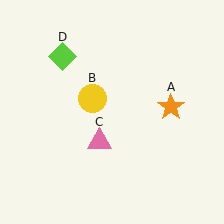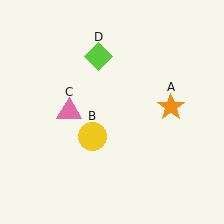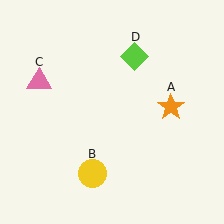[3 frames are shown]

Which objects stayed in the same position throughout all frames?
Orange star (object A) remained stationary.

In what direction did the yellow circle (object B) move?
The yellow circle (object B) moved down.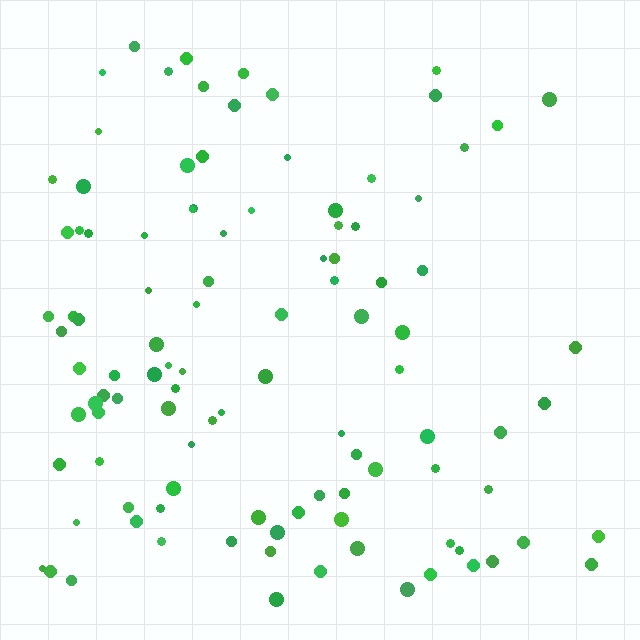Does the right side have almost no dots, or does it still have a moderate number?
Still a moderate number, just noticeably fewer than the left.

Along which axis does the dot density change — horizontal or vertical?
Horizontal.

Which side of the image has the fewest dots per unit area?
The right.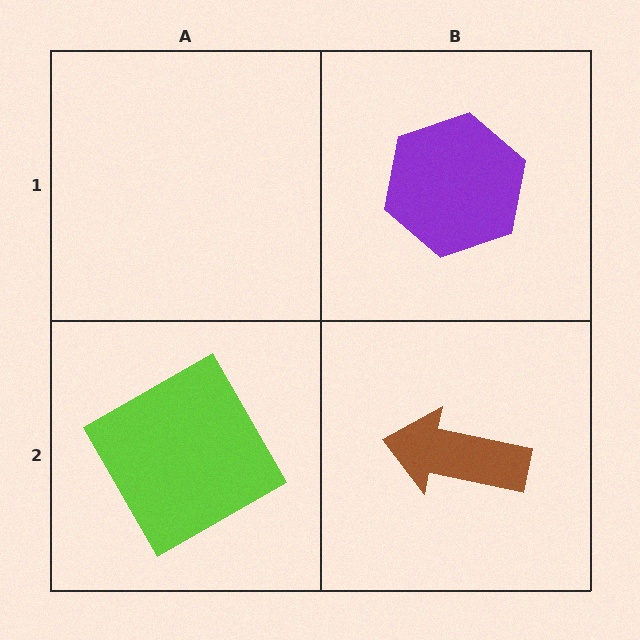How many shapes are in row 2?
2 shapes.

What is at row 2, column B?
A brown arrow.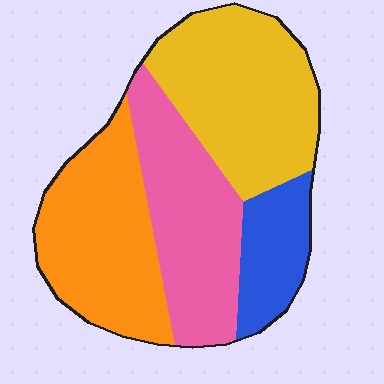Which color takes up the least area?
Blue, at roughly 15%.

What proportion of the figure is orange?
Orange covers about 30% of the figure.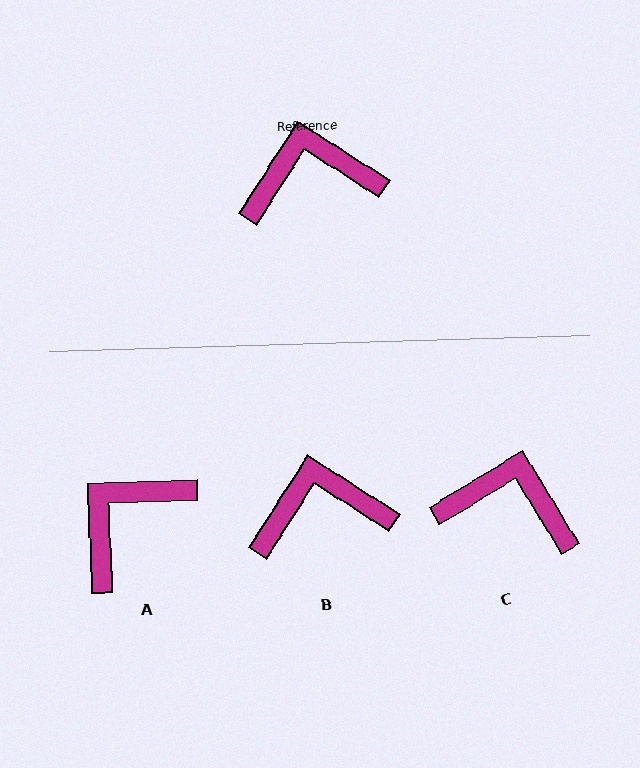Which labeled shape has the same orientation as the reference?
B.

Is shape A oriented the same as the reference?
No, it is off by about 35 degrees.